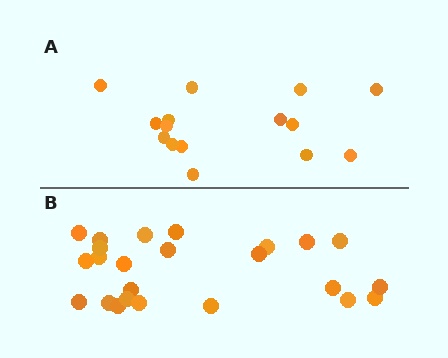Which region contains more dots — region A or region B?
Region B (the bottom region) has more dots.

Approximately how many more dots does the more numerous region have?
Region B has roughly 8 or so more dots than region A.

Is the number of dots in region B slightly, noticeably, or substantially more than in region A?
Region B has substantially more. The ratio is roughly 1.6 to 1.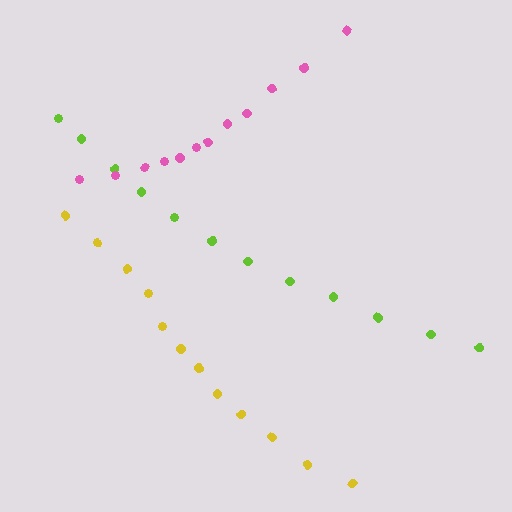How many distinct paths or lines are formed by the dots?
There are 3 distinct paths.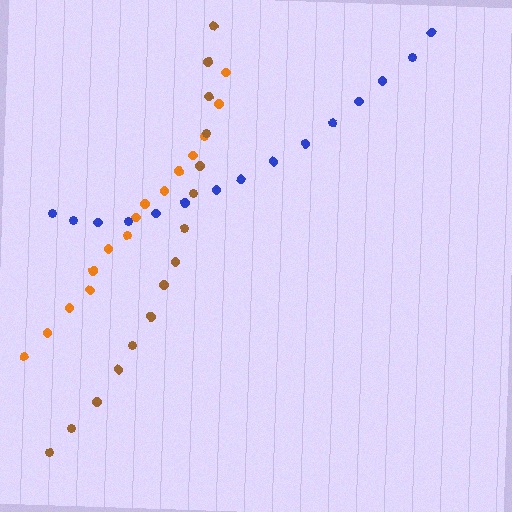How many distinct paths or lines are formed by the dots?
There are 3 distinct paths.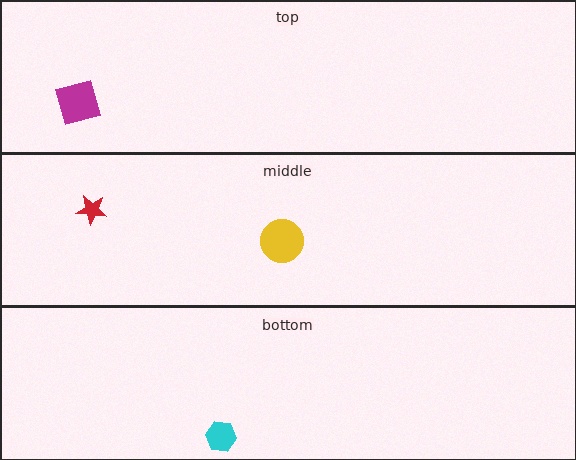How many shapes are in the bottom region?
1.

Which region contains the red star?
The middle region.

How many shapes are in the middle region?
2.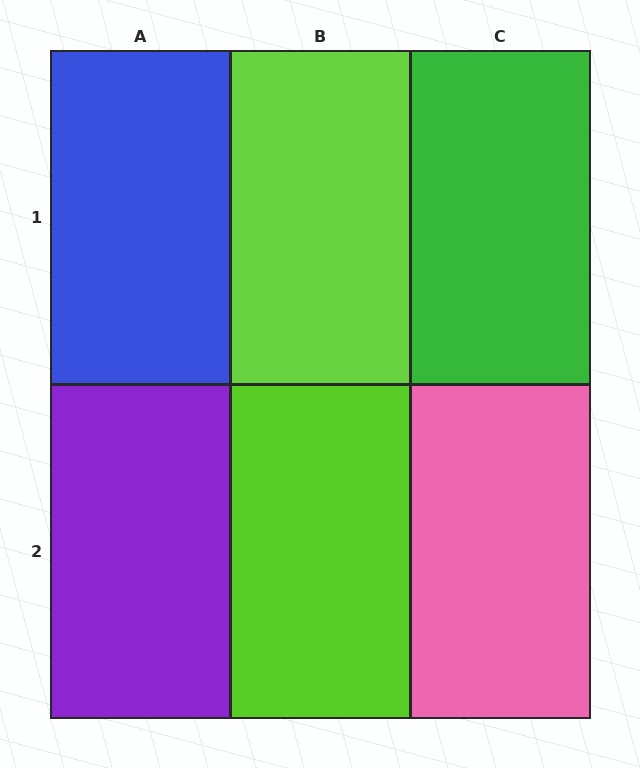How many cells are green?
1 cell is green.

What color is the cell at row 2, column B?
Lime.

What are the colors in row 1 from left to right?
Blue, lime, green.